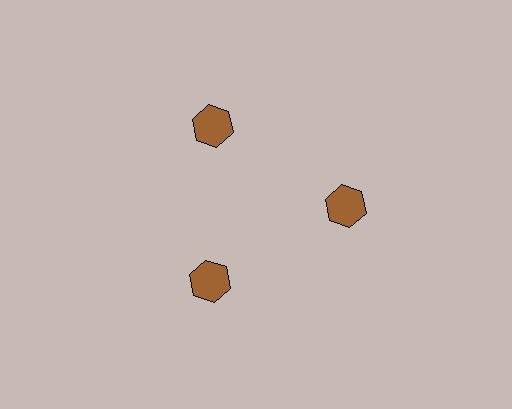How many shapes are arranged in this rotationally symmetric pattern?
There are 3 shapes, arranged in 3 groups of 1.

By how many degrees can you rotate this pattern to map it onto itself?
The pattern maps onto itself every 120 degrees of rotation.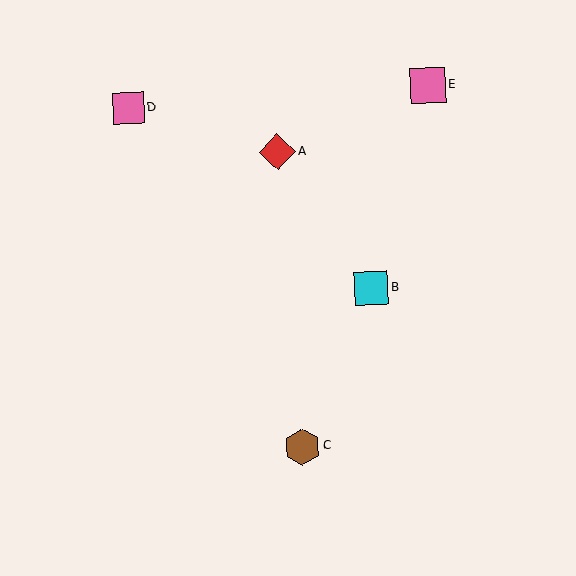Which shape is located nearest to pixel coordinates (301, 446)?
The brown hexagon (labeled C) at (302, 447) is nearest to that location.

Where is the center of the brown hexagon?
The center of the brown hexagon is at (302, 447).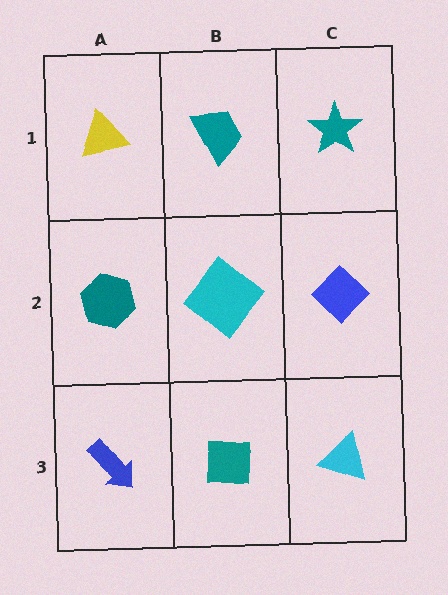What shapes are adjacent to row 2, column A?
A yellow triangle (row 1, column A), a blue arrow (row 3, column A), a cyan diamond (row 2, column B).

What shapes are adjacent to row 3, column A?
A teal hexagon (row 2, column A), a teal square (row 3, column B).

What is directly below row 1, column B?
A cyan diamond.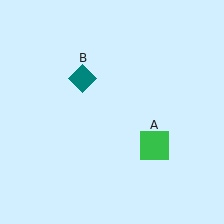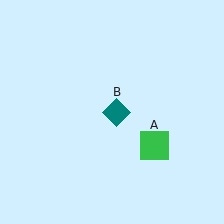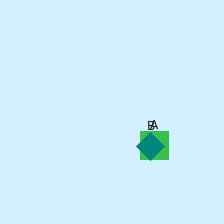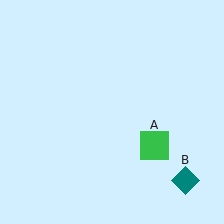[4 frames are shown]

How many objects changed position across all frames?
1 object changed position: teal diamond (object B).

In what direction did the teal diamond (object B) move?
The teal diamond (object B) moved down and to the right.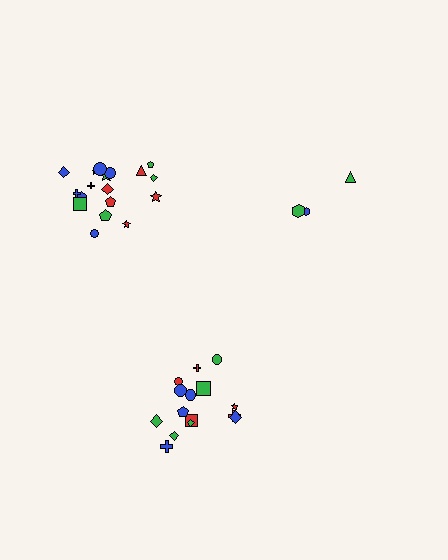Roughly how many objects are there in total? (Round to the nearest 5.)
Roughly 35 objects in total.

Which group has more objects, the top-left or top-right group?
The top-left group.